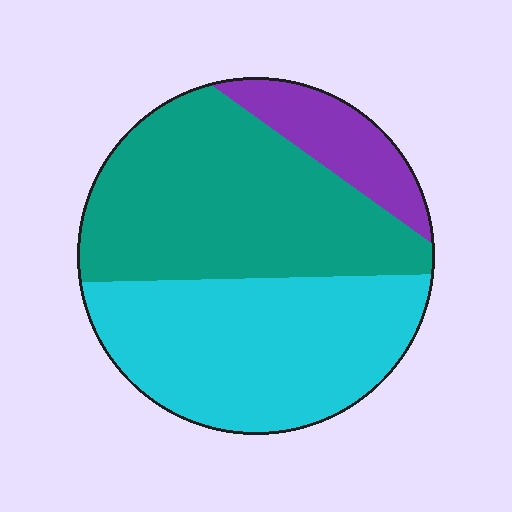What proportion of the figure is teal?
Teal covers roughly 45% of the figure.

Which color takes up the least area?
Purple, at roughly 15%.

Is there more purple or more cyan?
Cyan.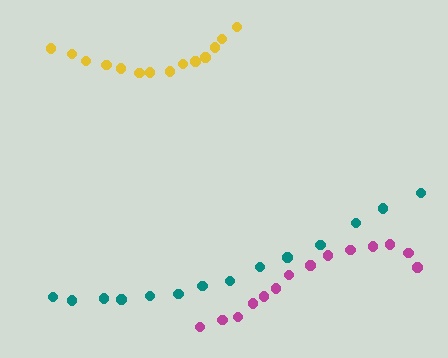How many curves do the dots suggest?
There are 3 distinct paths.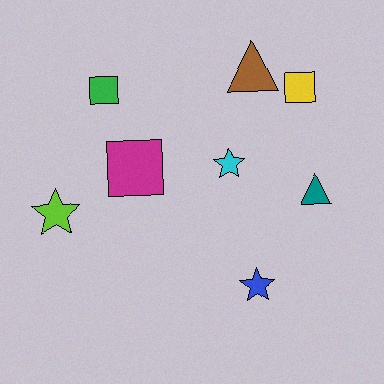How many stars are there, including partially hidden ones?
There are 3 stars.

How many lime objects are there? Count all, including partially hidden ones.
There is 1 lime object.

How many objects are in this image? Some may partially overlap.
There are 8 objects.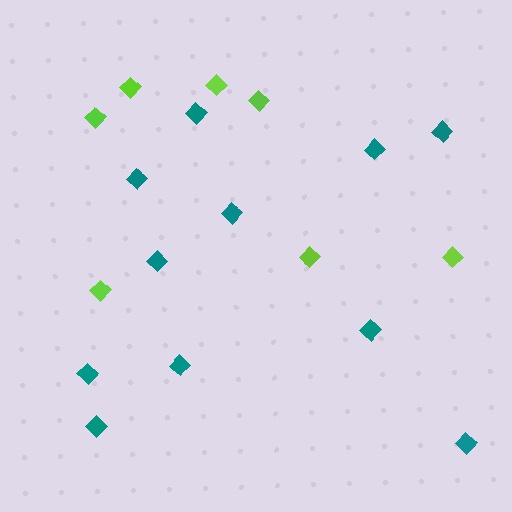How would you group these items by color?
There are 2 groups: one group of teal diamonds (11) and one group of lime diamonds (7).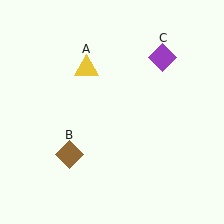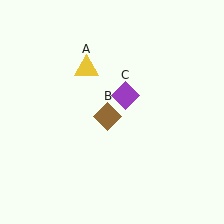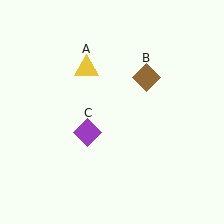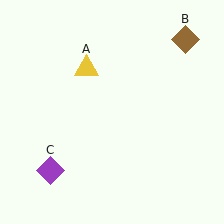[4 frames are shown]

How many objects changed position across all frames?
2 objects changed position: brown diamond (object B), purple diamond (object C).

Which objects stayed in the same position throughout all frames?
Yellow triangle (object A) remained stationary.